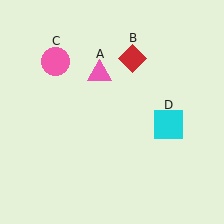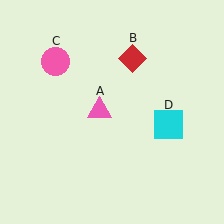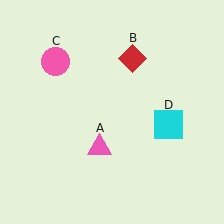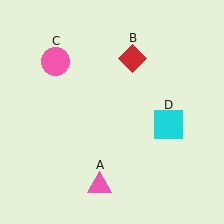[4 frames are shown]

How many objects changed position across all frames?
1 object changed position: pink triangle (object A).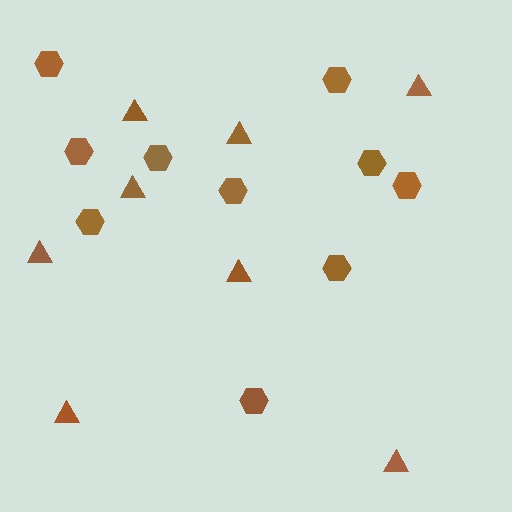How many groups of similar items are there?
There are 2 groups: one group of triangles (8) and one group of hexagons (10).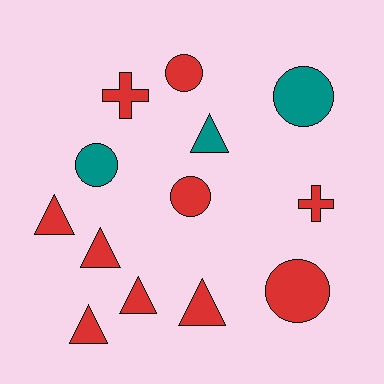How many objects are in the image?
There are 13 objects.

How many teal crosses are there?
There are no teal crosses.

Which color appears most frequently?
Red, with 10 objects.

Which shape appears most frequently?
Triangle, with 6 objects.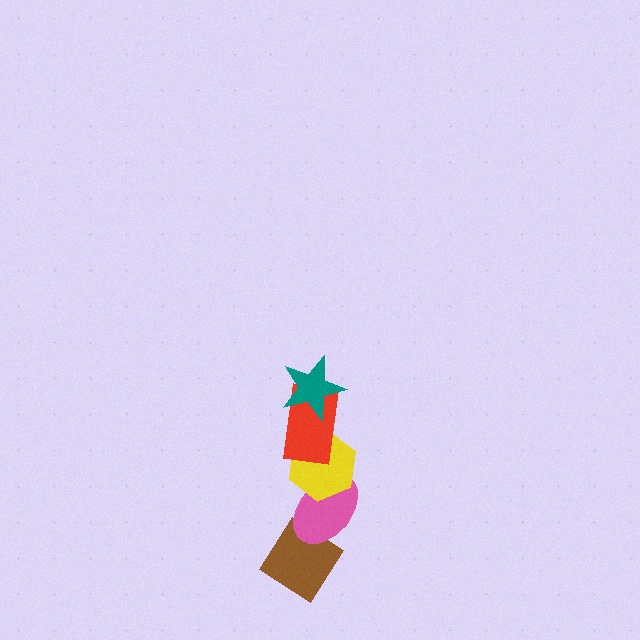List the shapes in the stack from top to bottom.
From top to bottom: the teal star, the red rectangle, the yellow hexagon, the pink ellipse, the brown diamond.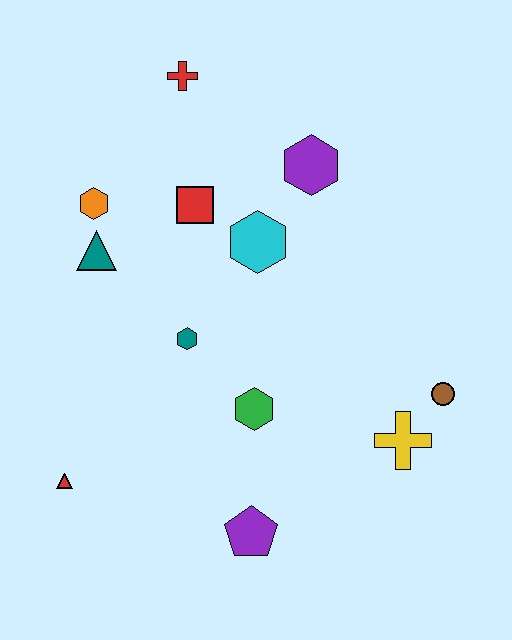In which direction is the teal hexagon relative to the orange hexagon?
The teal hexagon is below the orange hexagon.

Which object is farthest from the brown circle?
The red cross is farthest from the brown circle.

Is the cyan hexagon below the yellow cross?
No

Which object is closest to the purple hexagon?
The cyan hexagon is closest to the purple hexagon.